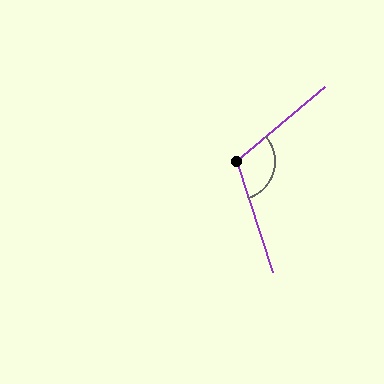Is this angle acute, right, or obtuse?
It is obtuse.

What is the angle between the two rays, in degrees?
Approximately 112 degrees.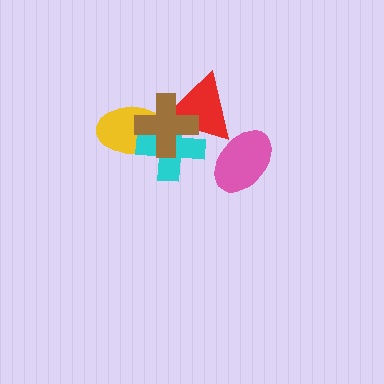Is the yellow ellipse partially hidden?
Yes, it is partially covered by another shape.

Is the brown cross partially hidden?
No, no other shape covers it.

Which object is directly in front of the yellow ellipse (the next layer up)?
The cyan cross is directly in front of the yellow ellipse.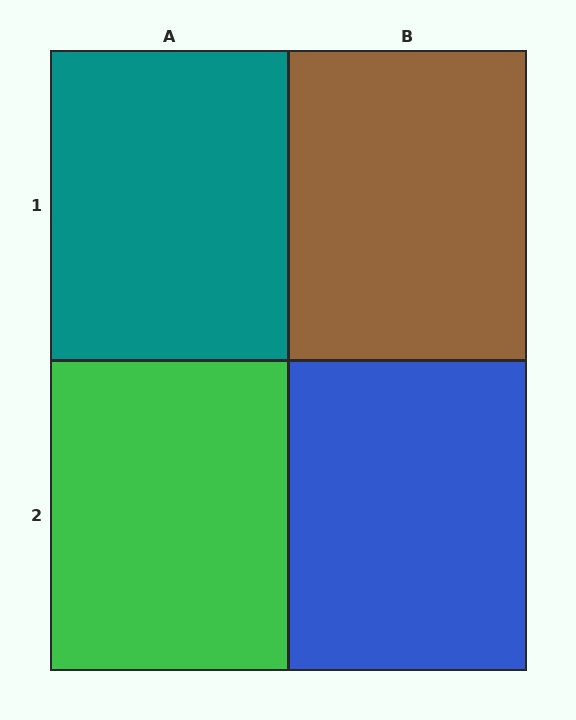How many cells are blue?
1 cell is blue.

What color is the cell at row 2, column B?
Blue.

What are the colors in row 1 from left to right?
Teal, brown.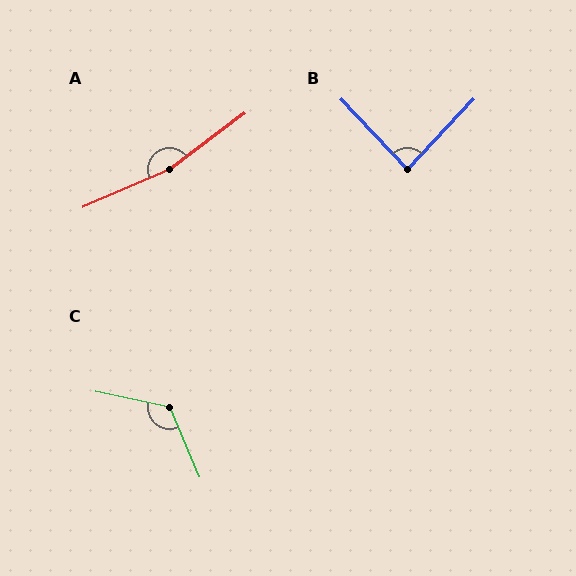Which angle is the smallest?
B, at approximately 87 degrees.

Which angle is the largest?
A, at approximately 167 degrees.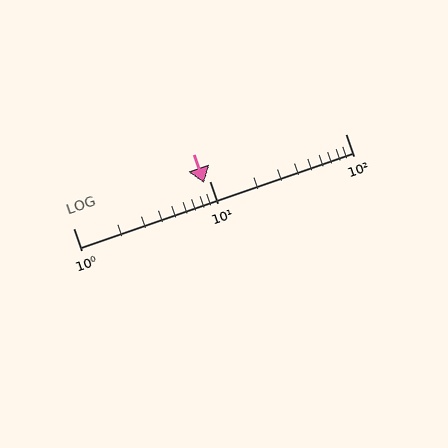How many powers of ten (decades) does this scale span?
The scale spans 2 decades, from 1 to 100.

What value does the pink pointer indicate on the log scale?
The pointer indicates approximately 9.2.